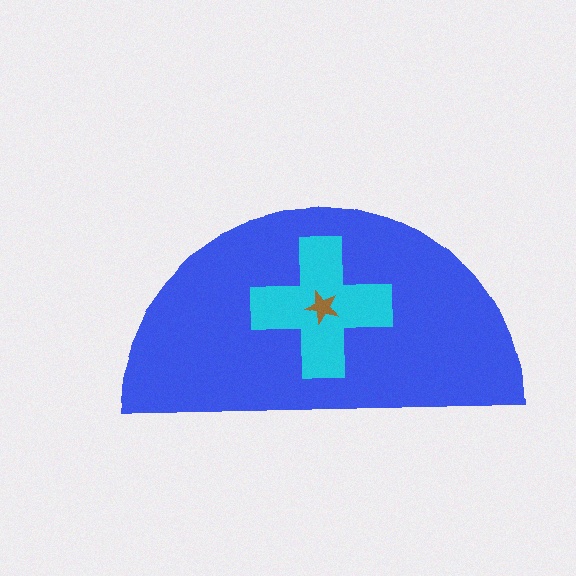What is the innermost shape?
The brown star.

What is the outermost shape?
The blue semicircle.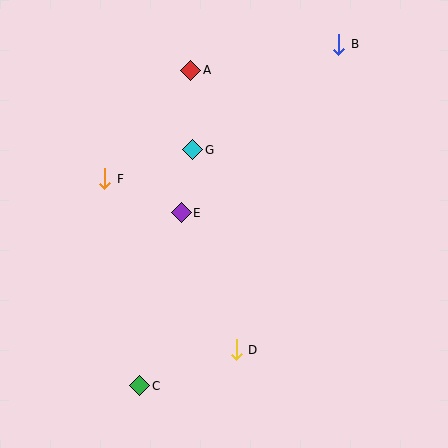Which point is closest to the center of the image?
Point E at (181, 213) is closest to the center.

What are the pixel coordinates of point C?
Point C is at (140, 386).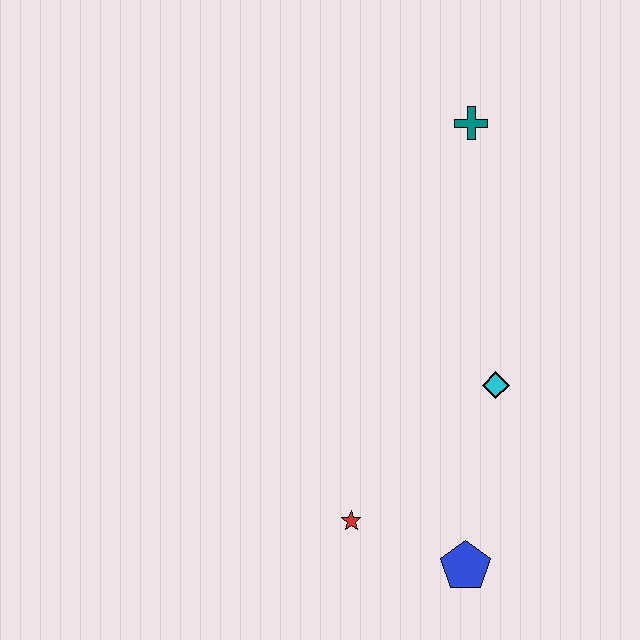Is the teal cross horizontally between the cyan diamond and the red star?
Yes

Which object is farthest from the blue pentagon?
The teal cross is farthest from the blue pentagon.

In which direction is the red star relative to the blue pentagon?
The red star is to the left of the blue pentagon.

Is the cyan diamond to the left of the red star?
No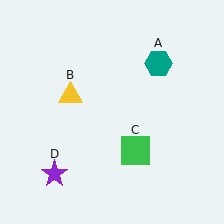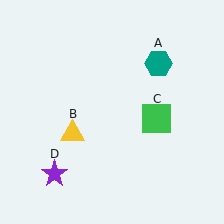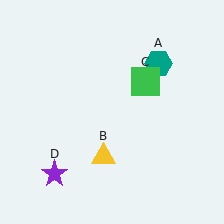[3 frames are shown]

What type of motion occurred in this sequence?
The yellow triangle (object B), green square (object C) rotated counterclockwise around the center of the scene.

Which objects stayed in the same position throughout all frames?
Teal hexagon (object A) and purple star (object D) remained stationary.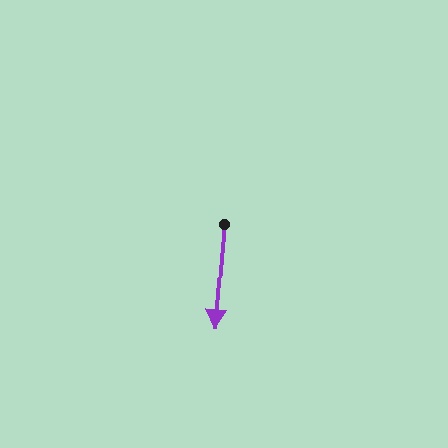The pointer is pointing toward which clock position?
Roughly 6 o'clock.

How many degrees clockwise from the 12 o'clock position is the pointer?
Approximately 185 degrees.